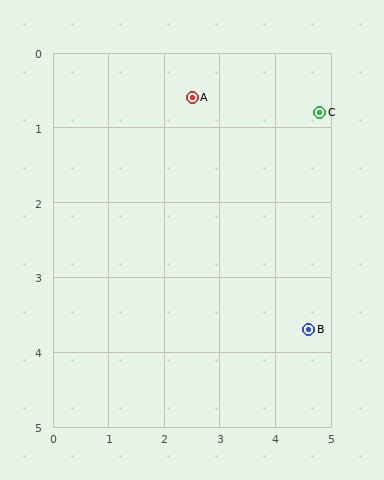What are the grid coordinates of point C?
Point C is at approximately (4.8, 0.8).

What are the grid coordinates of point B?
Point B is at approximately (4.6, 3.7).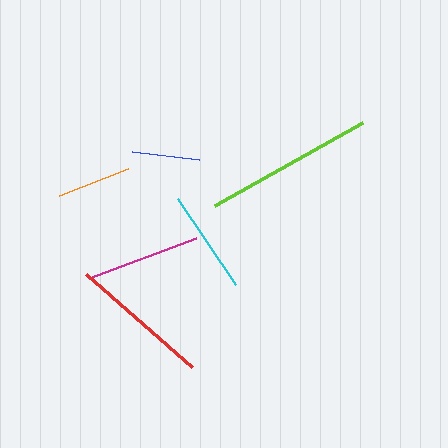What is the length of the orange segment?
The orange segment is approximately 74 pixels long.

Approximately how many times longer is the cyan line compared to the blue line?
The cyan line is approximately 1.6 times the length of the blue line.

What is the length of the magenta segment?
The magenta segment is approximately 114 pixels long.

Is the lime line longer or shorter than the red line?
The lime line is longer than the red line.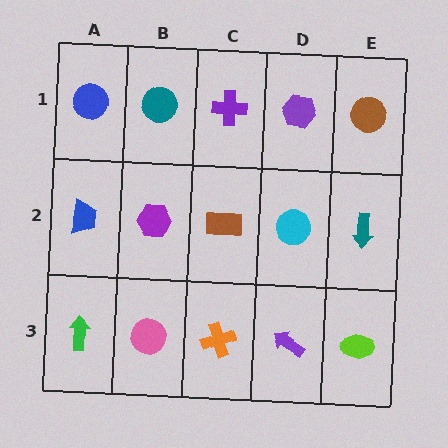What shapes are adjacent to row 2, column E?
A brown circle (row 1, column E), a lime ellipse (row 3, column E), a cyan circle (row 2, column D).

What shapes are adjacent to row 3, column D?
A cyan circle (row 2, column D), an orange cross (row 3, column C), a lime ellipse (row 3, column E).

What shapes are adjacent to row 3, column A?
A blue trapezoid (row 2, column A), a pink circle (row 3, column B).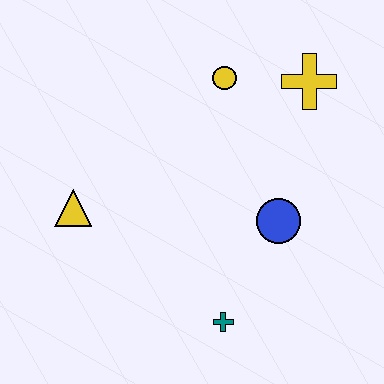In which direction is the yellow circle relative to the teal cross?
The yellow circle is above the teal cross.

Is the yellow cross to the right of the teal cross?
Yes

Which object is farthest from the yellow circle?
The teal cross is farthest from the yellow circle.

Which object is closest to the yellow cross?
The yellow circle is closest to the yellow cross.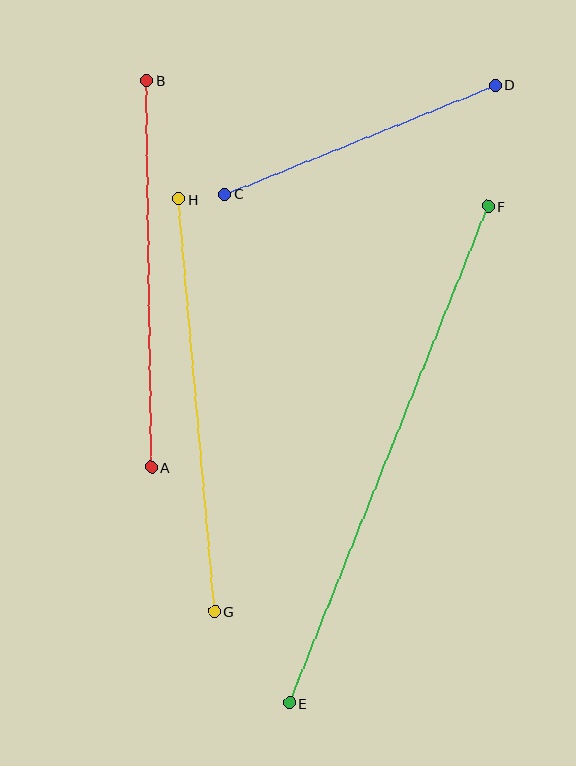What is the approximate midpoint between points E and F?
The midpoint is at approximately (389, 455) pixels.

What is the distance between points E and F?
The distance is approximately 535 pixels.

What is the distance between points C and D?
The distance is approximately 291 pixels.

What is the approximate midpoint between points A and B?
The midpoint is at approximately (149, 274) pixels.